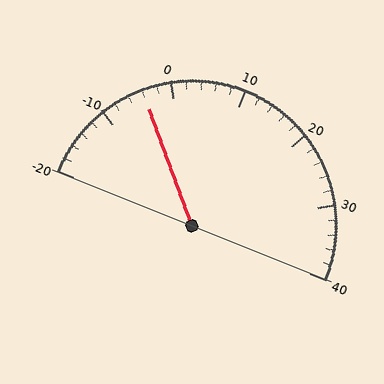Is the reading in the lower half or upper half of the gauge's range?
The reading is in the lower half of the range (-20 to 40).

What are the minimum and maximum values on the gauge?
The gauge ranges from -20 to 40.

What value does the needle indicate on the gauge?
The needle indicates approximately -4.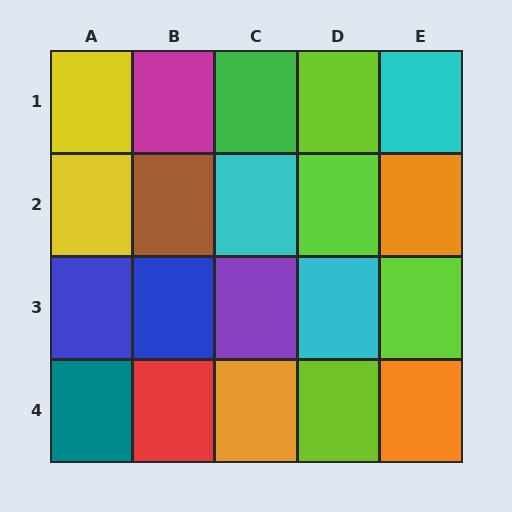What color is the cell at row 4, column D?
Lime.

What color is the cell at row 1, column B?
Magenta.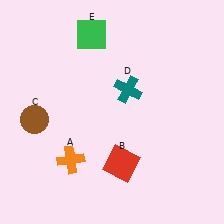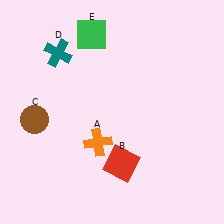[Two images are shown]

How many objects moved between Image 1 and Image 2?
2 objects moved between the two images.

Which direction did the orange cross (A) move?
The orange cross (A) moved right.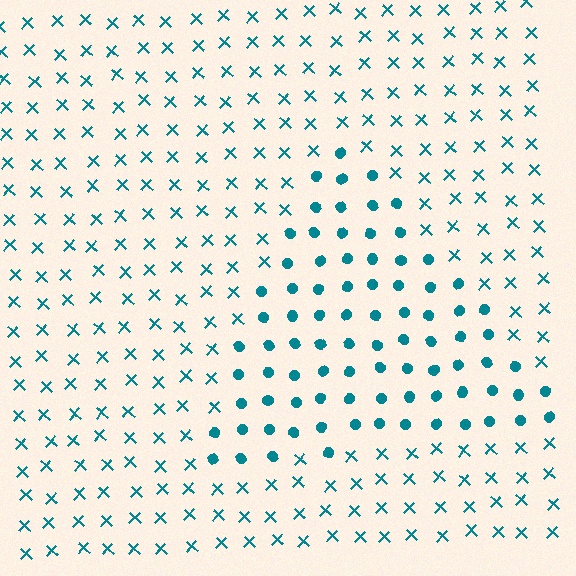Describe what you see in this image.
The image is filled with small teal elements arranged in a uniform grid. A triangle-shaped region contains circles, while the surrounding area contains X marks. The boundary is defined purely by the change in element shape.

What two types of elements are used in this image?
The image uses circles inside the triangle region and X marks outside it.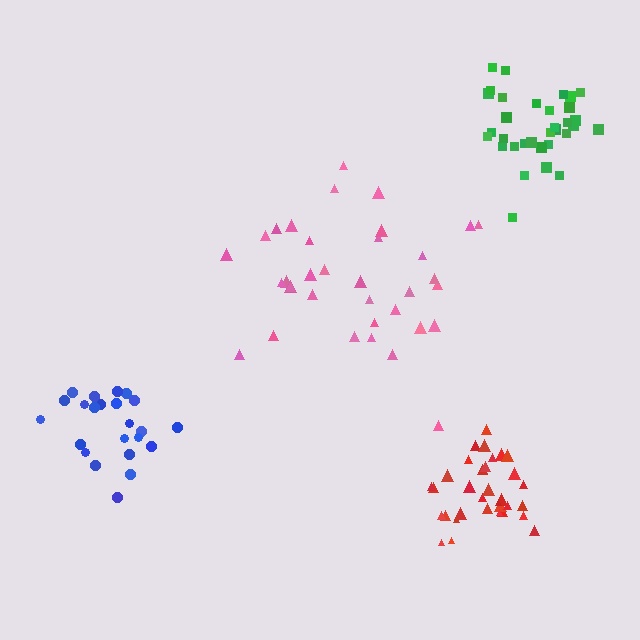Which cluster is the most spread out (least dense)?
Pink.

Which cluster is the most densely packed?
Red.